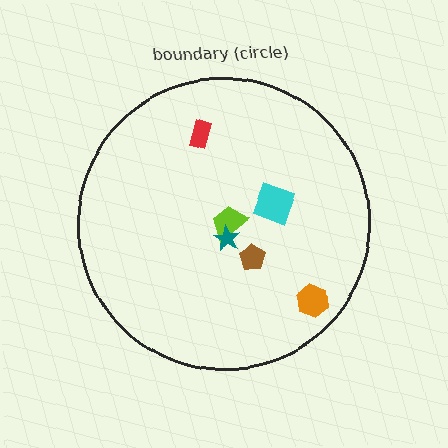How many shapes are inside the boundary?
6 inside, 0 outside.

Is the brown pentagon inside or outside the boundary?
Inside.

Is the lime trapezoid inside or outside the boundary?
Inside.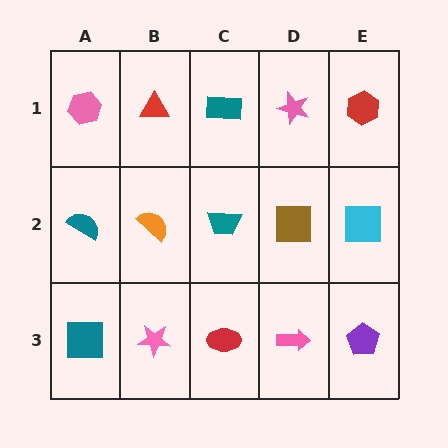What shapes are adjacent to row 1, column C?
A teal trapezoid (row 2, column C), a red triangle (row 1, column B), a pink star (row 1, column D).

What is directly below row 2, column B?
A pink star.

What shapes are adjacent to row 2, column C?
A teal rectangle (row 1, column C), a red ellipse (row 3, column C), an orange semicircle (row 2, column B), a brown square (row 2, column D).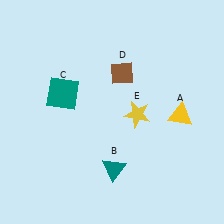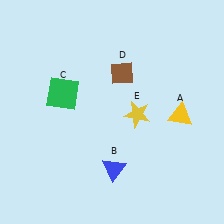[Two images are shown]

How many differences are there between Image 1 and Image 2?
There are 2 differences between the two images.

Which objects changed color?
B changed from teal to blue. C changed from teal to green.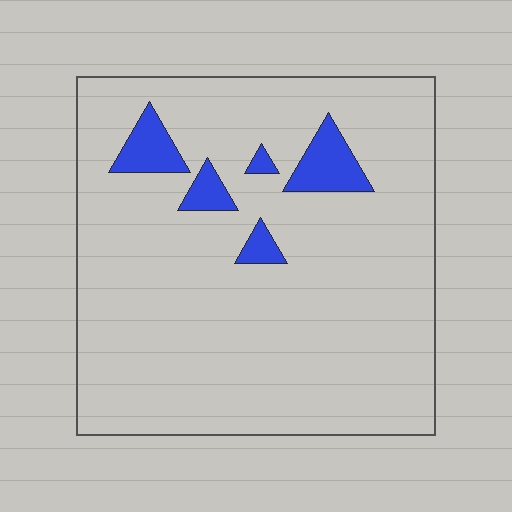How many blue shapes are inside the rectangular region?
5.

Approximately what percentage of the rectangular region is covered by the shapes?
Approximately 10%.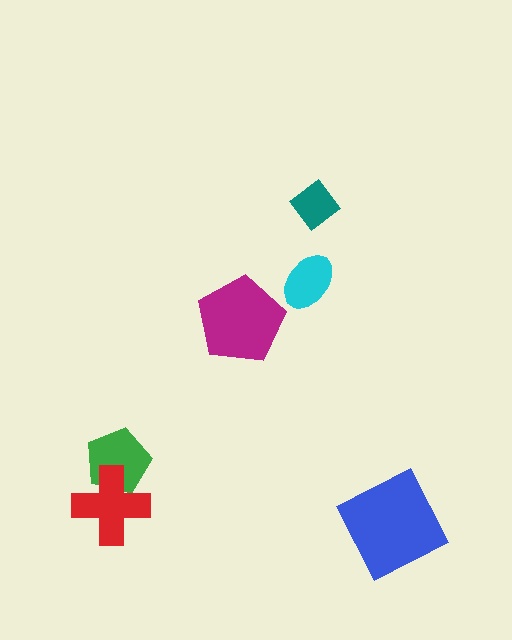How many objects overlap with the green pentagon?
1 object overlaps with the green pentagon.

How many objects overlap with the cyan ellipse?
0 objects overlap with the cyan ellipse.